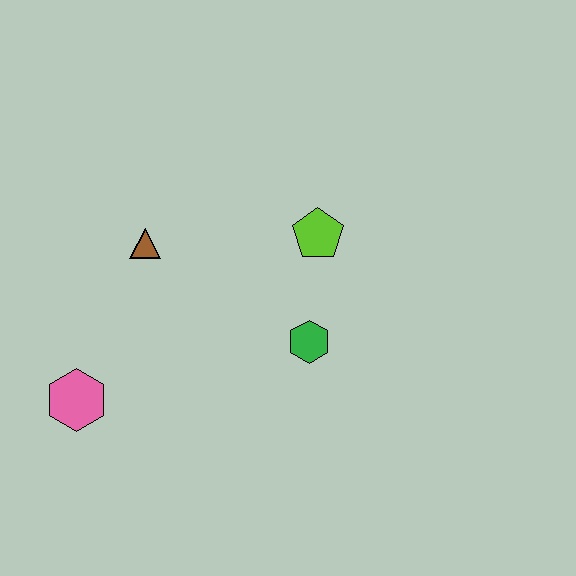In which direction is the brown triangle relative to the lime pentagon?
The brown triangle is to the left of the lime pentagon.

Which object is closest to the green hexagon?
The lime pentagon is closest to the green hexagon.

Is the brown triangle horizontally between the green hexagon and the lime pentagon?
No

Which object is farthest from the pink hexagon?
The lime pentagon is farthest from the pink hexagon.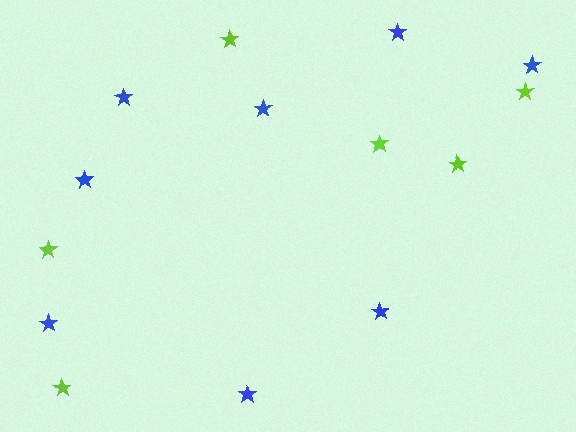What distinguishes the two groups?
There are 2 groups: one group of lime stars (6) and one group of blue stars (8).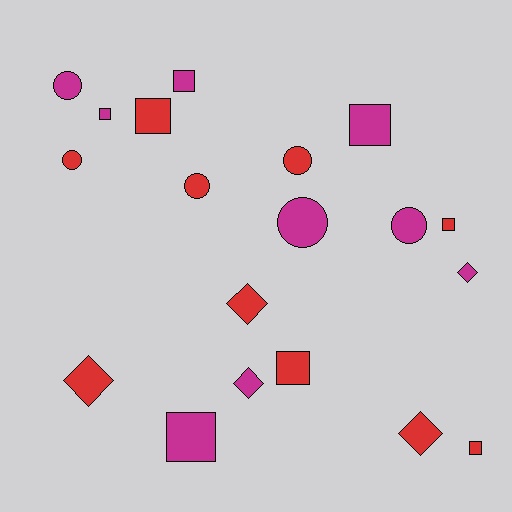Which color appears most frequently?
Red, with 10 objects.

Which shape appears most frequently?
Square, with 8 objects.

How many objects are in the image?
There are 19 objects.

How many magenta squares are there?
There are 4 magenta squares.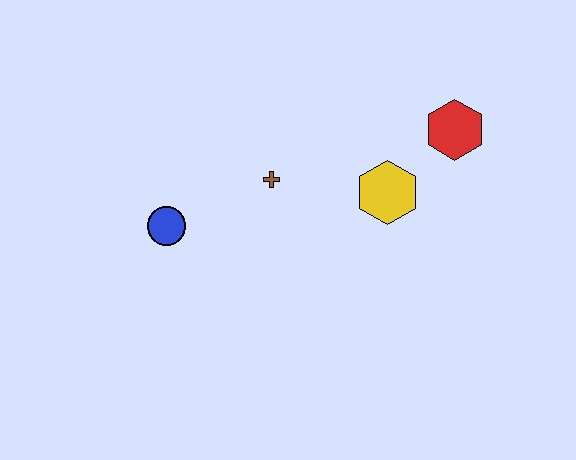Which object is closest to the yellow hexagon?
The red hexagon is closest to the yellow hexagon.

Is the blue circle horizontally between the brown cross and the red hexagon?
No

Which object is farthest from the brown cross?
The red hexagon is farthest from the brown cross.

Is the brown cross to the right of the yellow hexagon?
No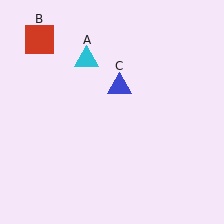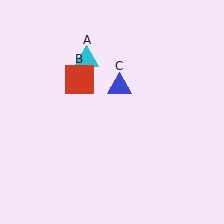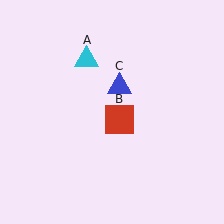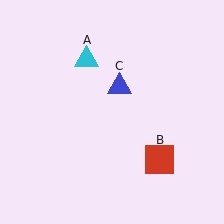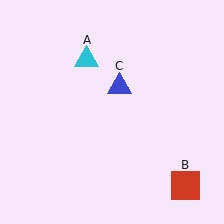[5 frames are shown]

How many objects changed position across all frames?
1 object changed position: red square (object B).